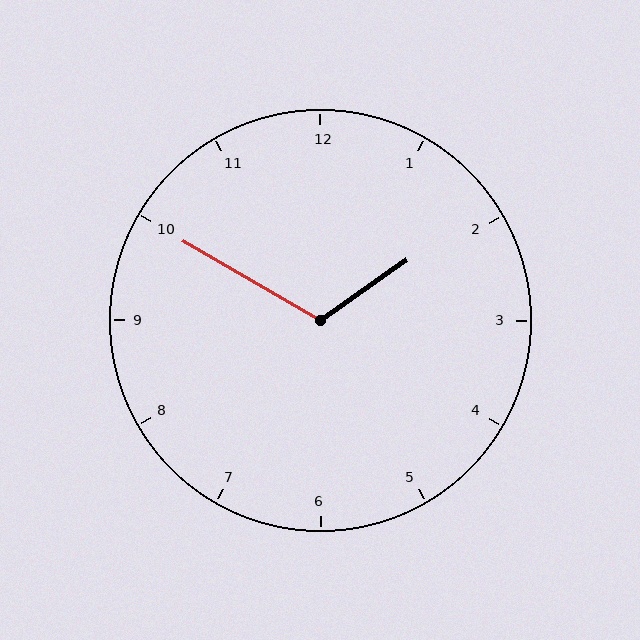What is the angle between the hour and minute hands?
Approximately 115 degrees.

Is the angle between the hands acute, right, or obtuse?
It is obtuse.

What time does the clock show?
1:50.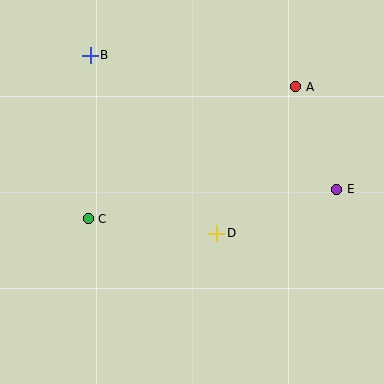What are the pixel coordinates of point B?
Point B is at (90, 55).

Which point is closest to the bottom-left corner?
Point C is closest to the bottom-left corner.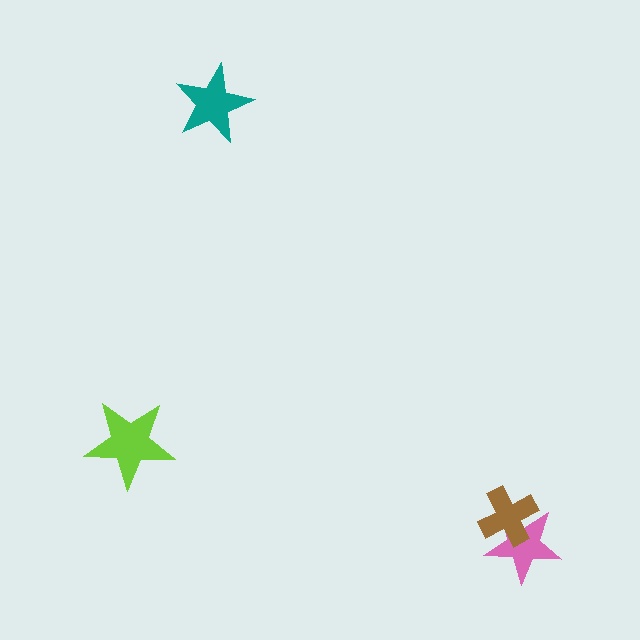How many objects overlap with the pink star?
1 object overlaps with the pink star.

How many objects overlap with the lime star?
0 objects overlap with the lime star.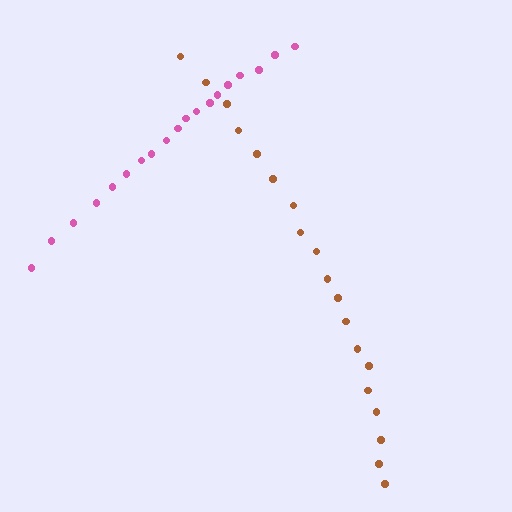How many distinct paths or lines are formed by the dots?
There are 2 distinct paths.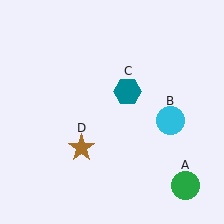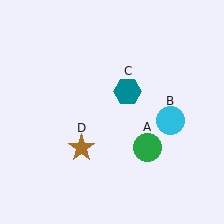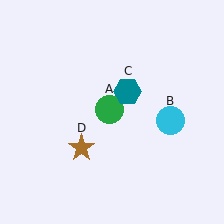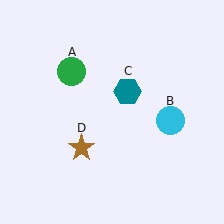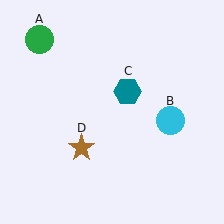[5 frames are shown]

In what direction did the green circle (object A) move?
The green circle (object A) moved up and to the left.